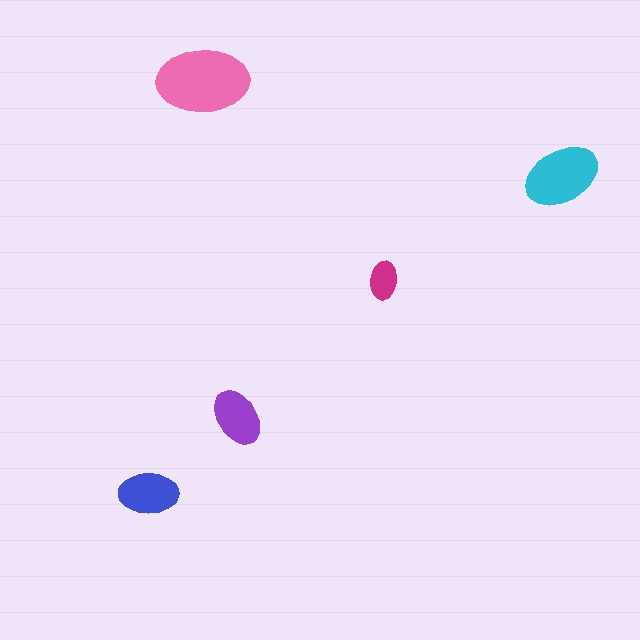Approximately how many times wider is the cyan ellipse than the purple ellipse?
About 1.5 times wider.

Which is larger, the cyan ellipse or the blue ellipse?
The cyan one.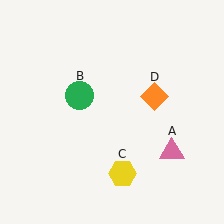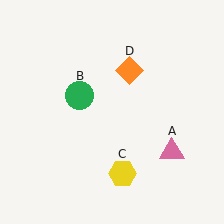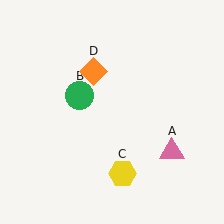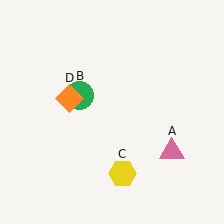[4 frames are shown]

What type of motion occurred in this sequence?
The orange diamond (object D) rotated counterclockwise around the center of the scene.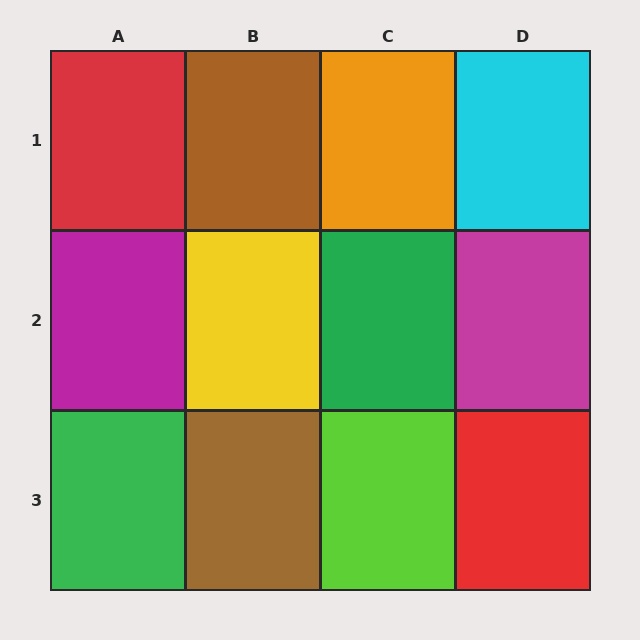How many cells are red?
2 cells are red.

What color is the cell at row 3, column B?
Brown.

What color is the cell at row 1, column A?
Red.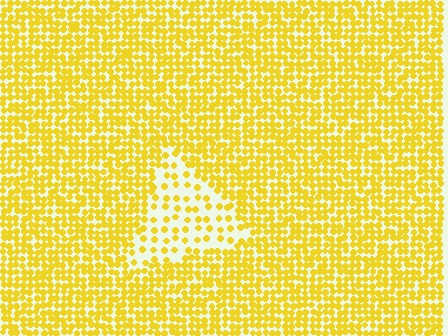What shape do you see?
I see a triangle.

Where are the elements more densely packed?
The elements are more densely packed outside the triangle boundary.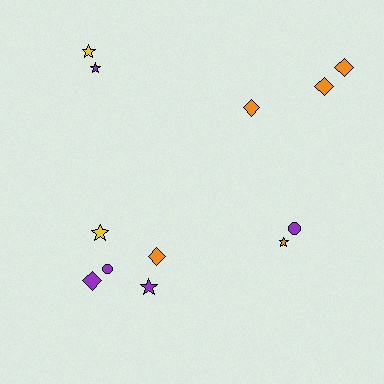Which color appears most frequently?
Purple, with 5 objects.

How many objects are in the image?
There are 12 objects.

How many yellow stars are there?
There are 2 yellow stars.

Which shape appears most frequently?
Diamond, with 5 objects.